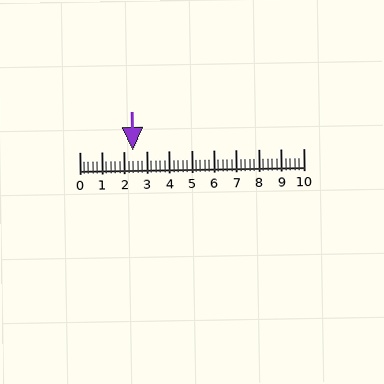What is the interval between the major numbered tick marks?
The major tick marks are spaced 1 units apart.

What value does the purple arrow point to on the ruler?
The purple arrow points to approximately 2.4.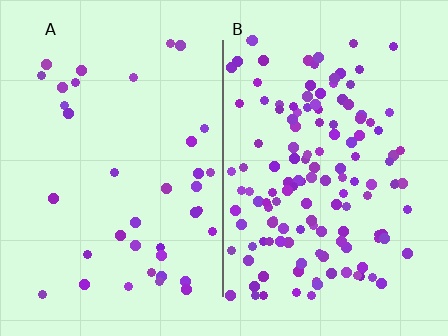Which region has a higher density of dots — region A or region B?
B (the right).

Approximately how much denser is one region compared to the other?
Approximately 3.6× — region B over region A.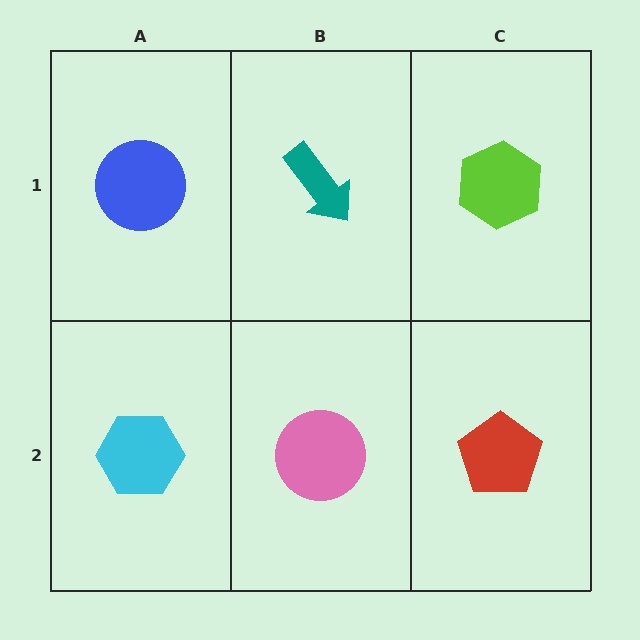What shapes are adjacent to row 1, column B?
A pink circle (row 2, column B), a blue circle (row 1, column A), a lime hexagon (row 1, column C).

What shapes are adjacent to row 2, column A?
A blue circle (row 1, column A), a pink circle (row 2, column B).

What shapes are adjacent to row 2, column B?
A teal arrow (row 1, column B), a cyan hexagon (row 2, column A), a red pentagon (row 2, column C).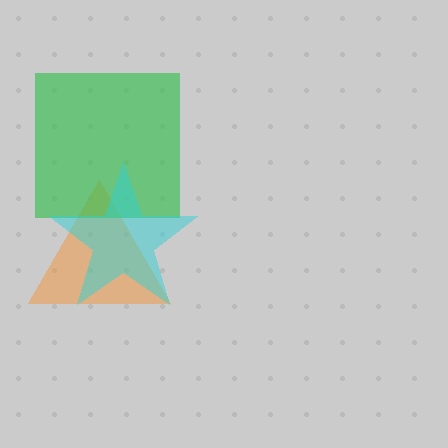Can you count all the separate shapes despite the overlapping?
Yes, there are 3 separate shapes.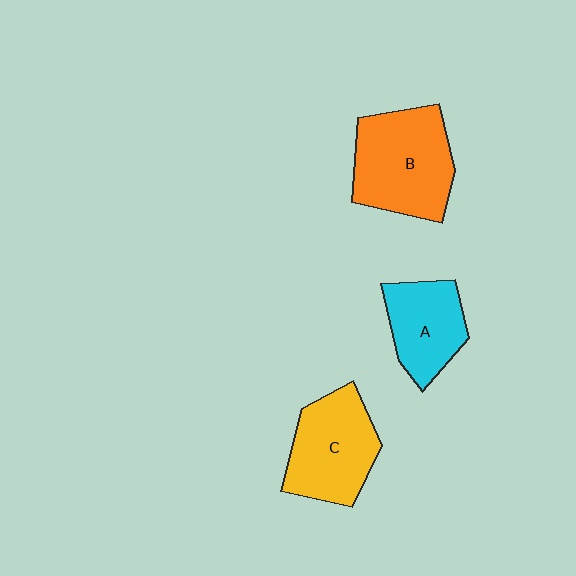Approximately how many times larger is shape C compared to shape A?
Approximately 1.3 times.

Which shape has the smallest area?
Shape A (cyan).